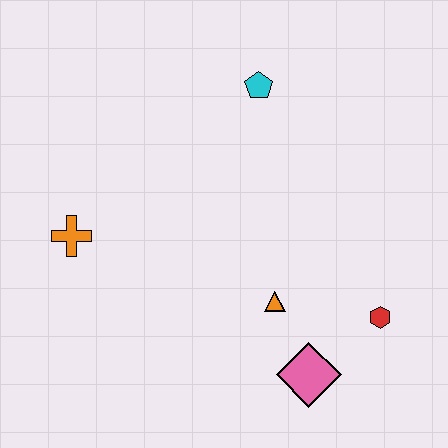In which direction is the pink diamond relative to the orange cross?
The pink diamond is to the right of the orange cross.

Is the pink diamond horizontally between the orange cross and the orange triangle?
No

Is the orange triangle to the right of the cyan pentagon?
Yes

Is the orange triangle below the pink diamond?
No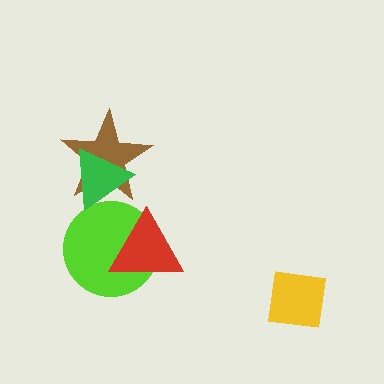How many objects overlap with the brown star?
1 object overlaps with the brown star.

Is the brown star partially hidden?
Yes, it is partially covered by another shape.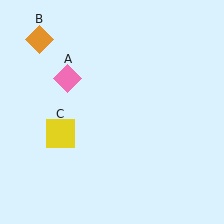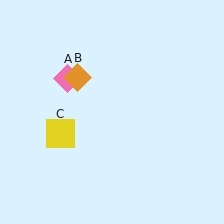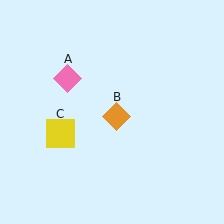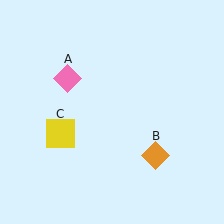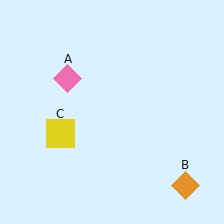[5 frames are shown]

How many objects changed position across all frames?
1 object changed position: orange diamond (object B).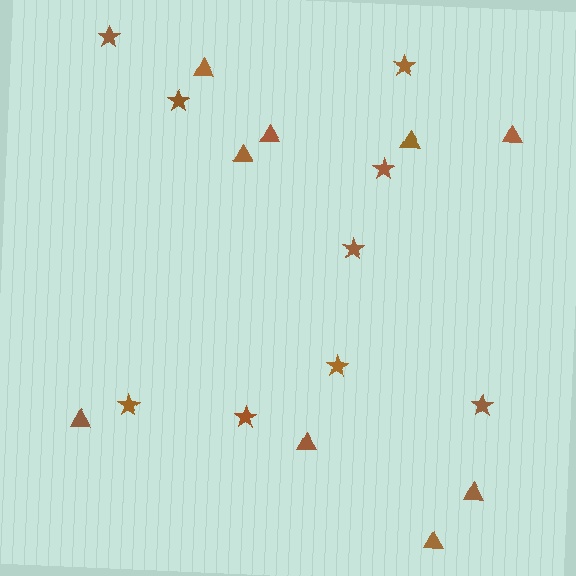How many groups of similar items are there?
There are 2 groups: one group of triangles (9) and one group of stars (9).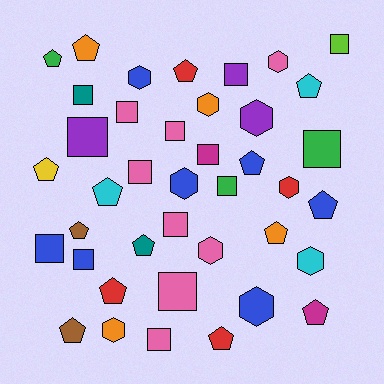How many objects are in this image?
There are 40 objects.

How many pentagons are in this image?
There are 15 pentagons.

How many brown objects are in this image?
There are 2 brown objects.